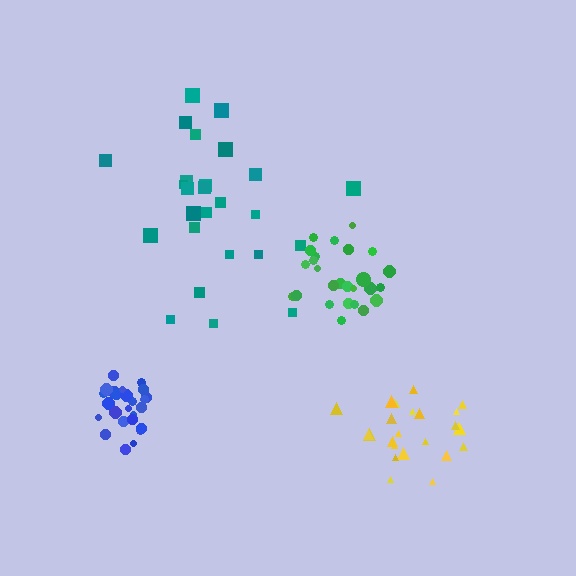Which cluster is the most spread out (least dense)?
Teal.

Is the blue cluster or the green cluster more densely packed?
Blue.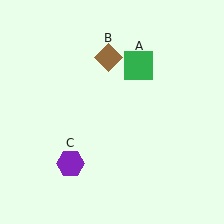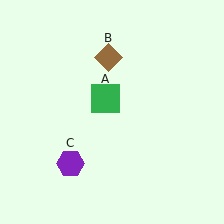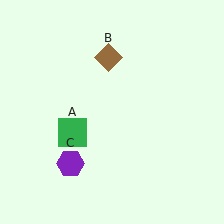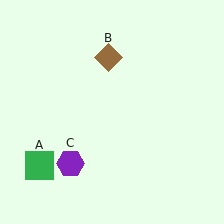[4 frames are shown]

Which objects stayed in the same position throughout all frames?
Brown diamond (object B) and purple hexagon (object C) remained stationary.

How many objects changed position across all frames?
1 object changed position: green square (object A).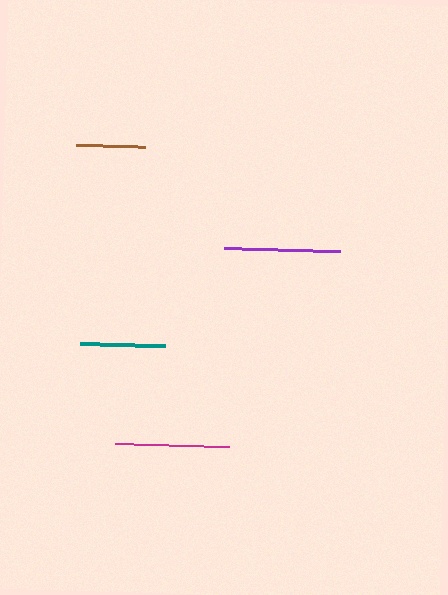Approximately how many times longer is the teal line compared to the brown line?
The teal line is approximately 1.2 times the length of the brown line.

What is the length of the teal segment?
The teal segment is approximately 85 pixels long.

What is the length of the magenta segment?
The magenta segment is approximately 114 pixels long.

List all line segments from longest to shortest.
From longest to shortest: purple, magenta, teal, brown.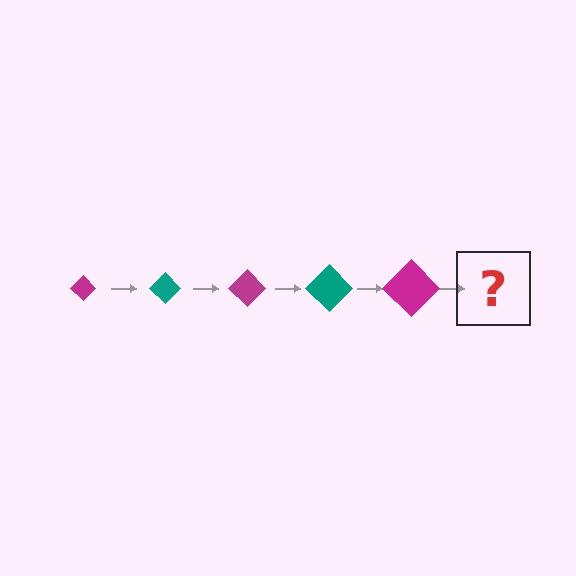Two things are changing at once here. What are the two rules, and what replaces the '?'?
The two rules are that the diamond grows larger each step and the color cycles through magenta and teal. The '?' should be a teal diamond, larger than the previous one.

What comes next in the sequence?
The next element should be a teal diamond, larger than the previous one.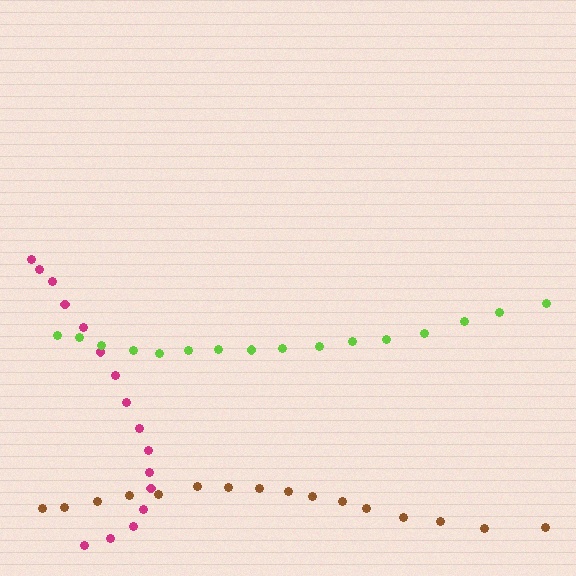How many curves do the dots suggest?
There are 3 distinct paths.